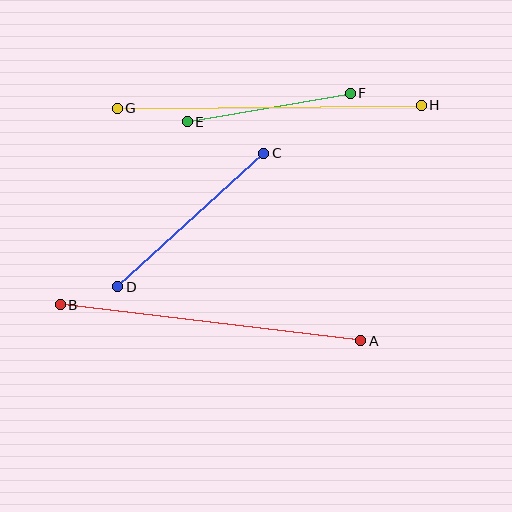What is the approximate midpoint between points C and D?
The midpoint is at approximately (191, 220) pixels.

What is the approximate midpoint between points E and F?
The midpoint is at approximately (269, 108) pixels.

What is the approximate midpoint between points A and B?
The midpoint is at approximately (210, 323) pixels.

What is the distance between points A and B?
The distance is approximately 303 pixels.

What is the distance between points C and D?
The distance is approximately 198 pixels.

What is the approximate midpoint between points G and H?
The midpoint is at approximately (269, 107) pixels.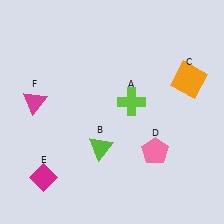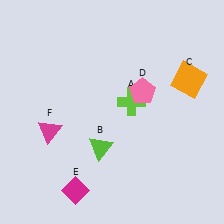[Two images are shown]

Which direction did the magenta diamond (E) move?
The magenta diamond (E) moved right.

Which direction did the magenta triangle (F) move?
The magenta triangle (F) moved down.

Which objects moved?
The objects that moved are: the pink pentagon (D), the magenta diamond (E), the magenta triangle (F).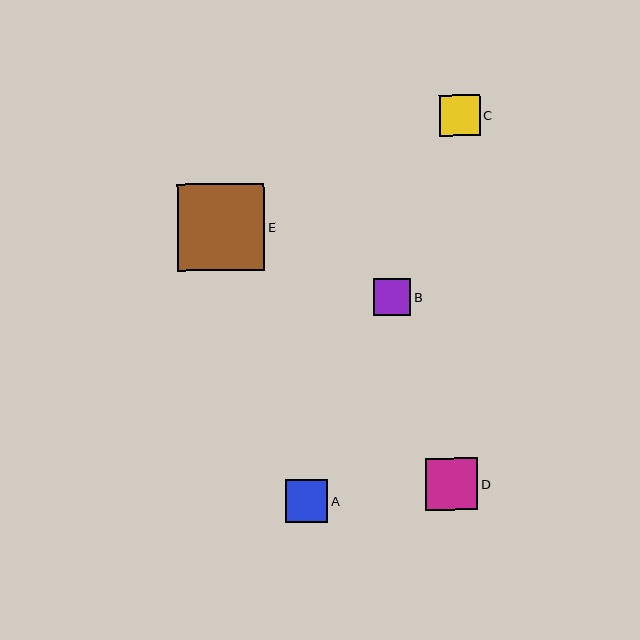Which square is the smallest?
Square B is the smallest with a size of approximately 37 pixels.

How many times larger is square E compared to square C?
Square E is approximately 2.1 times the size of square C.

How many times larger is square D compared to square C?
Square D is approximately 1.3 times the size of square C.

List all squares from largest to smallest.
From largest to smallest: E, D, A, C, B.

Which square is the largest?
Square E is the largest with a size of approximately 87 pixels.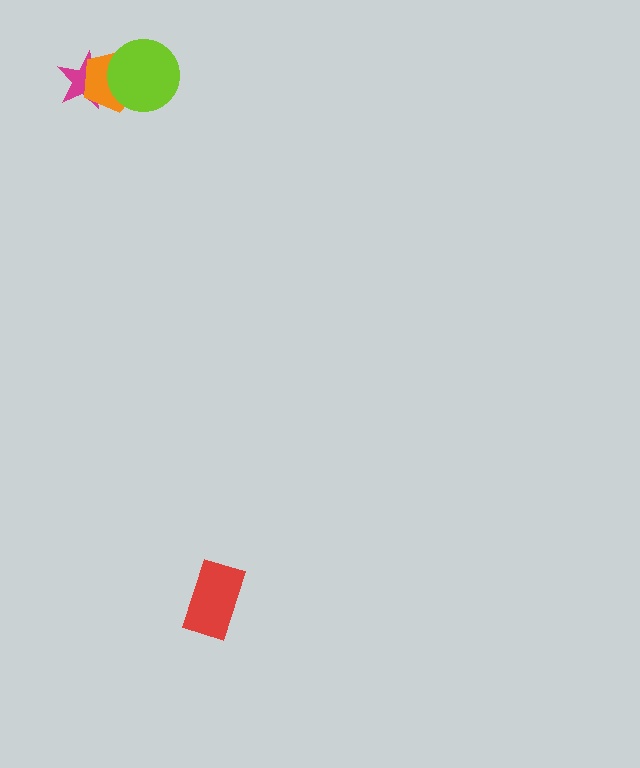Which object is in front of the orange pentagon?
The lime circle is in front of the orange pentagon.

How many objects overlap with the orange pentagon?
2 objects overlap with the orange pentagon.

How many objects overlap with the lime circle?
2 objects overlap with the lime circle.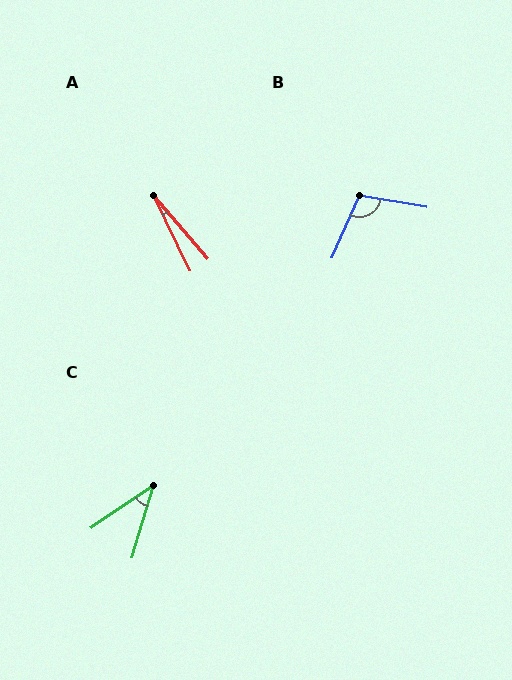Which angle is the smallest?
A, at approximately 15 degrees.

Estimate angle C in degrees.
Approximately 40 degrees.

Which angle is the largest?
B, at approximately 105 degrees.